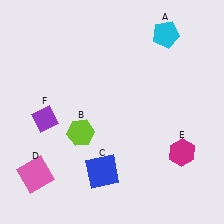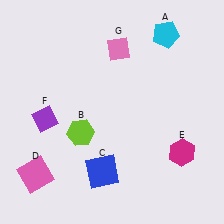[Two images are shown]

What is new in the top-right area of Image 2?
A pink diamond (G) was added in the top-right area of Image 2.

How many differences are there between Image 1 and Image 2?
There is 1 difference between the two images.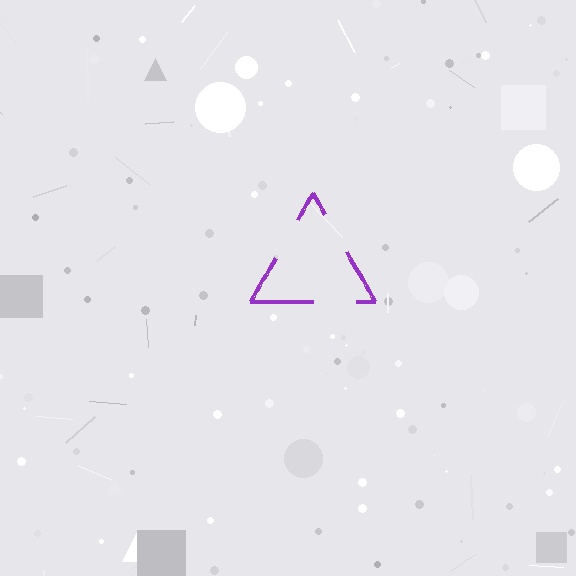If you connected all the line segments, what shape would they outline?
They would outline a triangle.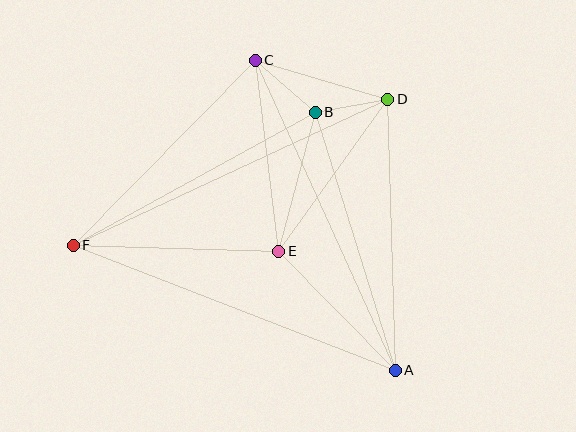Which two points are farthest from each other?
Points D and F are farthest from each other.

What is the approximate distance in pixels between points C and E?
The distance between C and E is approximately 192 pixels.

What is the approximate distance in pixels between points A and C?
The distance between A and C is approximately 340 pixels.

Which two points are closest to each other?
Points B and D are closest to each other.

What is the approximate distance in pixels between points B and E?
The distance between B and E is approximately 144 pixels.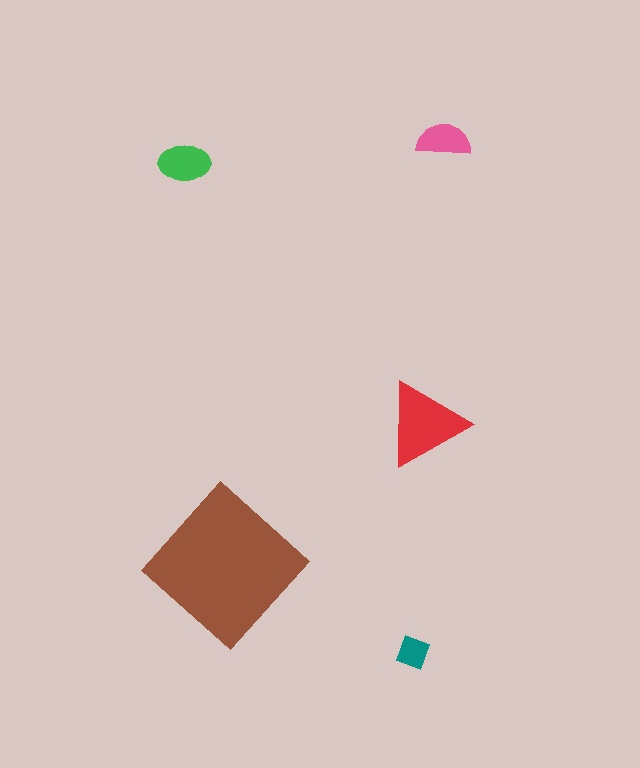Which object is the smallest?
The teal diamond.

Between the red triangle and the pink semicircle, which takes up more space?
The red triangle.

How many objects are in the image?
There are 5 objects in the image.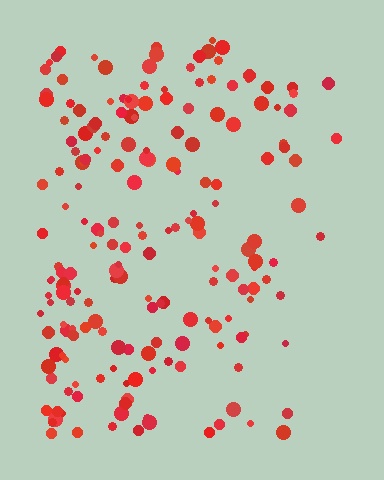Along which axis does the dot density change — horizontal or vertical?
Horizontal.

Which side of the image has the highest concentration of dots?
The left.